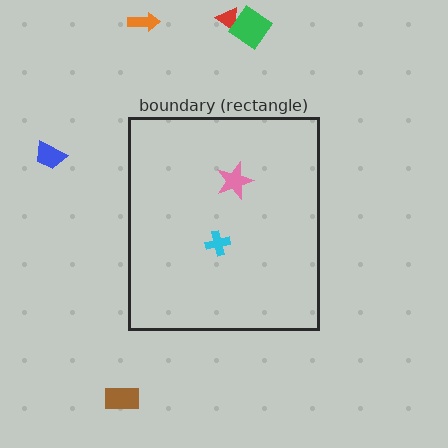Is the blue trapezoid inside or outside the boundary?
Outside.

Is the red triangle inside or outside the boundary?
Outside.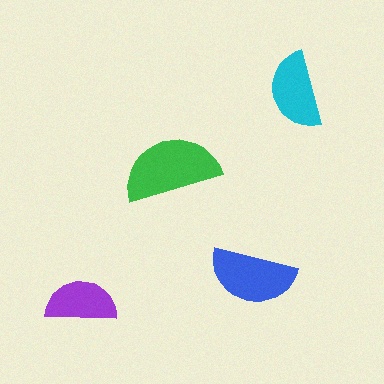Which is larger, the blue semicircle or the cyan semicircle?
The blue one.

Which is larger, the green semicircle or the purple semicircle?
The green one.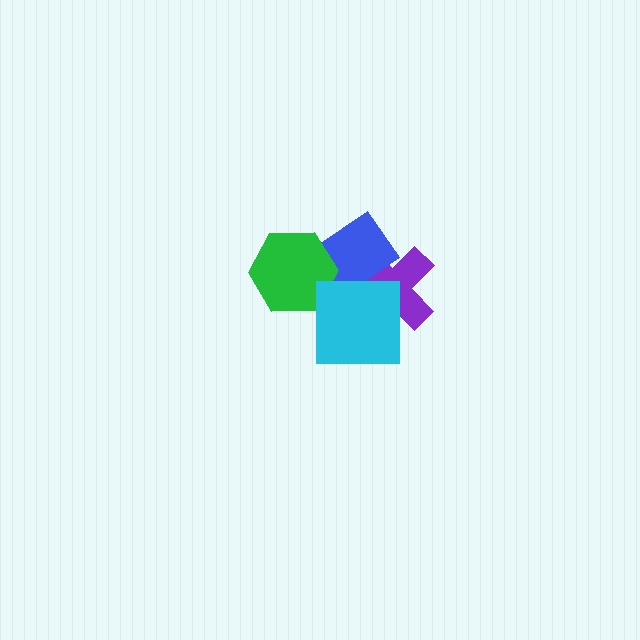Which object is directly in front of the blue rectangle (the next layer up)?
The green hexagon is directly in front of the blue rectangle.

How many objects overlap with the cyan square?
2 objects overlap with the cyan square.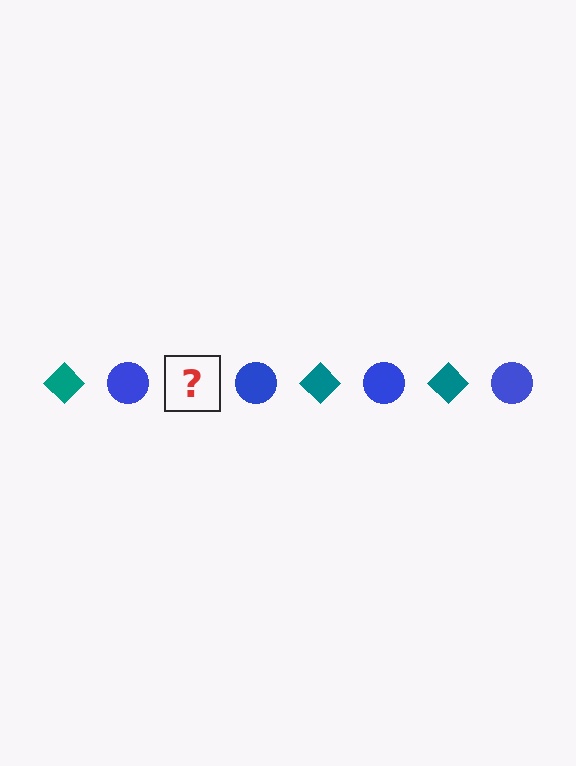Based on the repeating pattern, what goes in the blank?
The blank should be a teal diamond.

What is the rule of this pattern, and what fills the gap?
The rule is that the pattern alternates between teal diamond and blue circle. The gap should be filled with a teal diamond.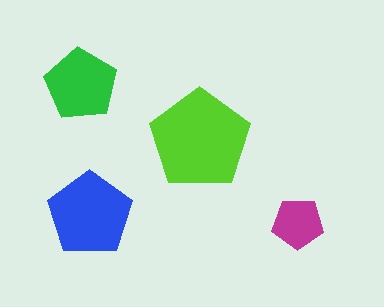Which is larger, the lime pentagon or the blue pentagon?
The lime one.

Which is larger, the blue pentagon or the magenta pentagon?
The blue one.